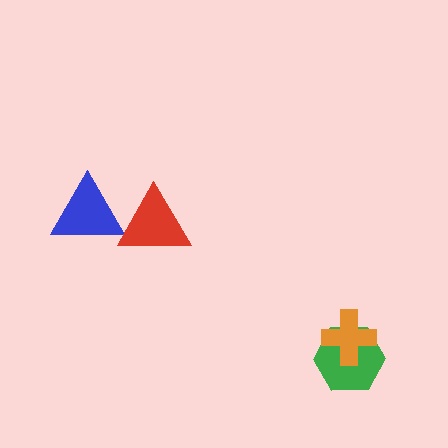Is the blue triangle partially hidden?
Yes, it is partially covered by another shape.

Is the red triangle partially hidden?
No, no other shape covers it.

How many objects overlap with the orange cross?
1 object overlaps with the orange cross.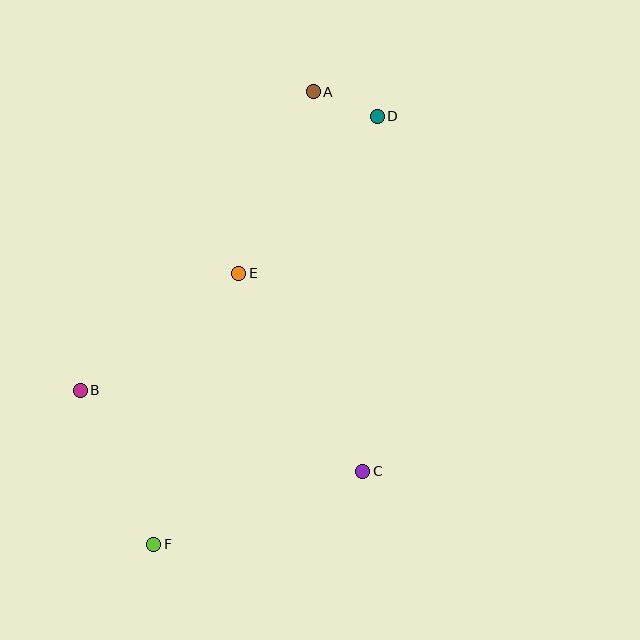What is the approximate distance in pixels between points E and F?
The distance between E and F is approximately 284 pixels.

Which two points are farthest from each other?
Points D and F are farthest from each other.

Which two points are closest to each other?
Points A and D are closest to each other.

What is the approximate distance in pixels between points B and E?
The distance between B and E is approximately 197 pixels.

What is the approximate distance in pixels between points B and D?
The distance between B and D is approximately 404 pixels.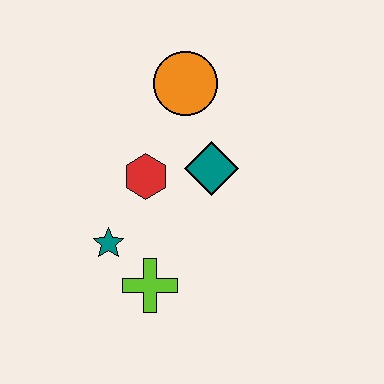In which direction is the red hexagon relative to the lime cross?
The red hexagon is above the lime cross.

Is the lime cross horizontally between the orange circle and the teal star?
Yes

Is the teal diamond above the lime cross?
Yes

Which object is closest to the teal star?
The lime cross is closest to the teal star.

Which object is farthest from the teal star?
The orange circle is farthest from the teal star.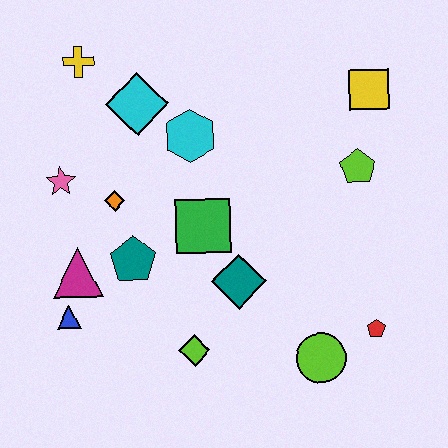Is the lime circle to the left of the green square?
No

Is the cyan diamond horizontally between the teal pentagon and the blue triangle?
No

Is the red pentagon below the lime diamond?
No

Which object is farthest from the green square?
The yellow square is farthest from the green square.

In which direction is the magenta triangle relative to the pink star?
The magenta triangle is below the pink star.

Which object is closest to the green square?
The teal diamond is closest to the green square.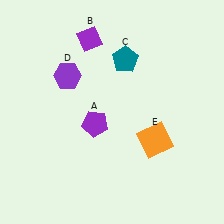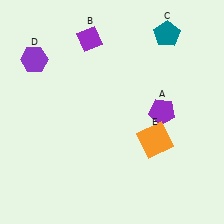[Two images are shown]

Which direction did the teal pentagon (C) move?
The teal pentagon (C) moved right.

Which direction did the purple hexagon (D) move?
The purple hexagon (D) moved left.